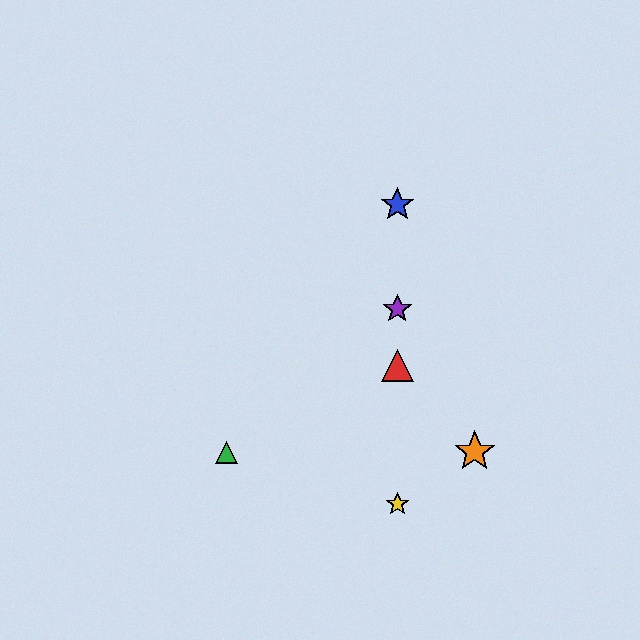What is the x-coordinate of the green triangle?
The green triangle is at x≈226.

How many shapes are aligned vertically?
4 shapes (the red triangle, the blue star, the yellow star, the purple star) are aligned vertically.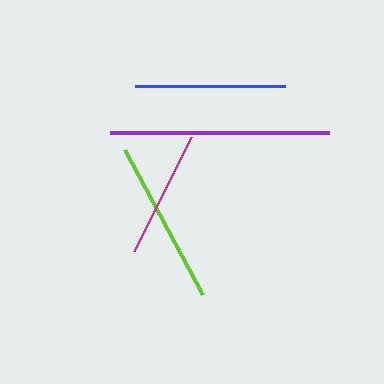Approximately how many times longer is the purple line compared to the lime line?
The purple line is approximately 1.3 times the length of the lime line.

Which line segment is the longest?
The purple line is the longest at approximately 219 pixels.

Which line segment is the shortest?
The magenta line is the shortest at approximately 127 pixels.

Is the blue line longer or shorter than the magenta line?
The blue line is longer than the magenta line.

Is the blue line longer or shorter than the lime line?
The lime line is longer than the blue line.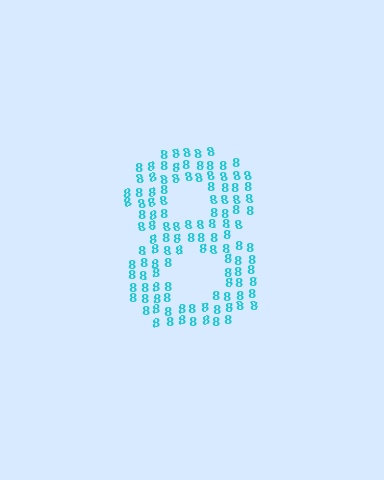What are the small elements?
The small elements are digit 8's.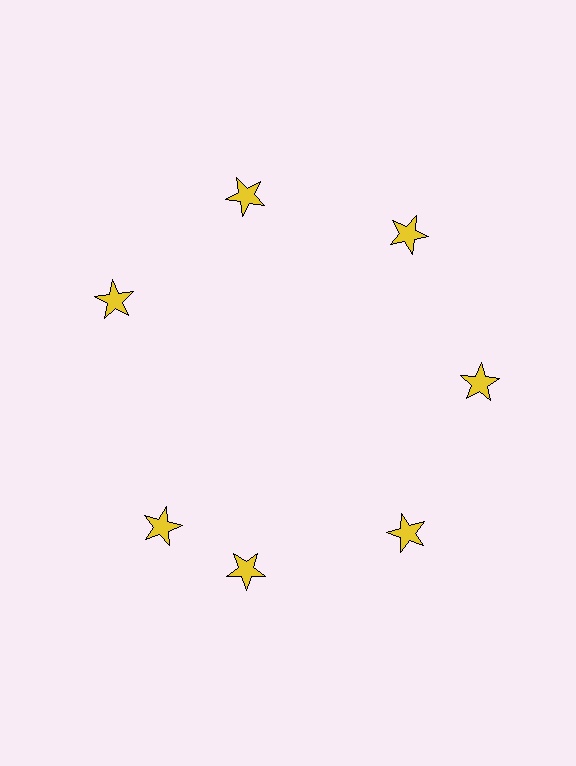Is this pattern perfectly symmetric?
No. The 7 yellow stars are arranged in a ring, but one element near the 8 o'clock position is rotated out of alignment along the ring, breaking the 7-fold rotational symmetry.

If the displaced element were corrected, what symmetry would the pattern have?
It would have 7-fold rotational symmetry — the pattern would map onto itself every 51 degrees.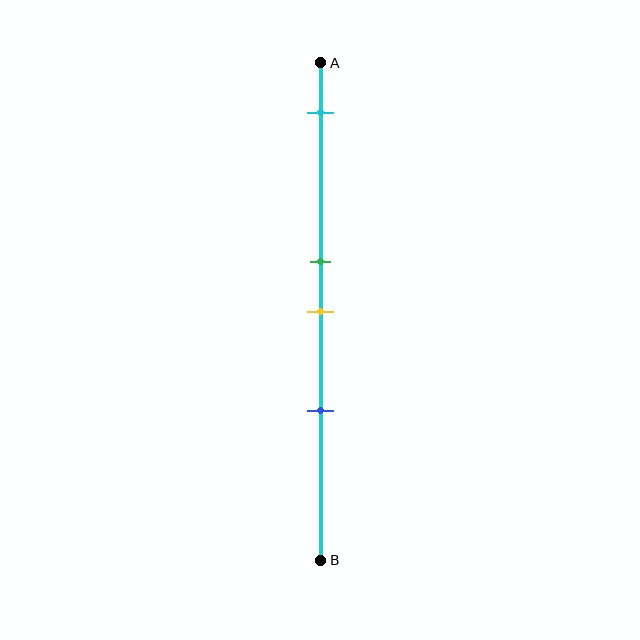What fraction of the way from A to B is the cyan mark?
The cyan mark is approximately 10% (0.1) of the way from A to B.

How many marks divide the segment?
There are 4 marks dividing the segment.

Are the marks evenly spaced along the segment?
No, the marks are not evenly spaced.